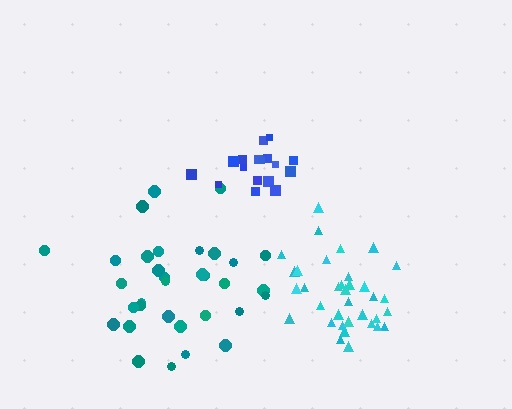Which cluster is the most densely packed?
Cyan.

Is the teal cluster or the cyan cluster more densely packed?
Cyan.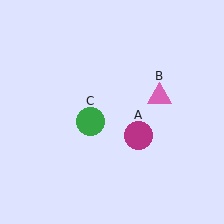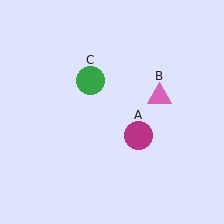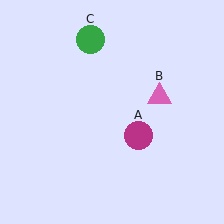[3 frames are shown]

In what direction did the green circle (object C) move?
The green circle (object C) moved up.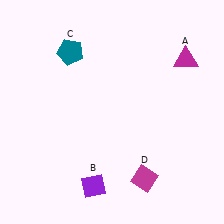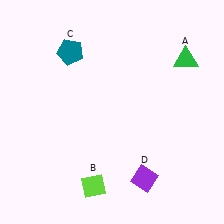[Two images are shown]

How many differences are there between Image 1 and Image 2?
There are 3 differences between the two images.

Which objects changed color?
A changed from magenta to green. B changed from purple to lime. D changed from magenta to purple.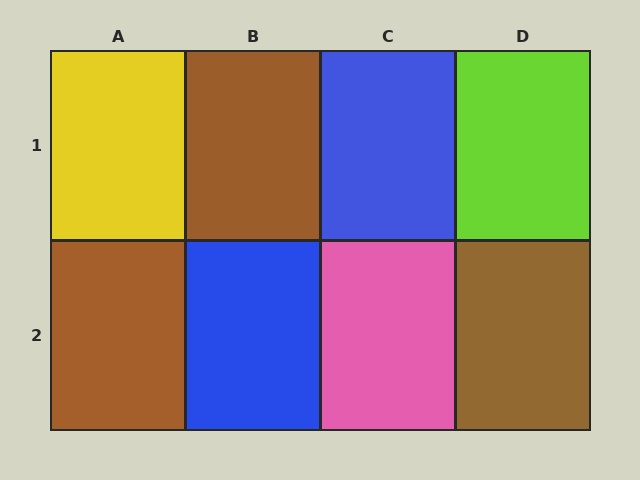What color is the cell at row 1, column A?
Yellow.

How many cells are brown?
3 cells are brown.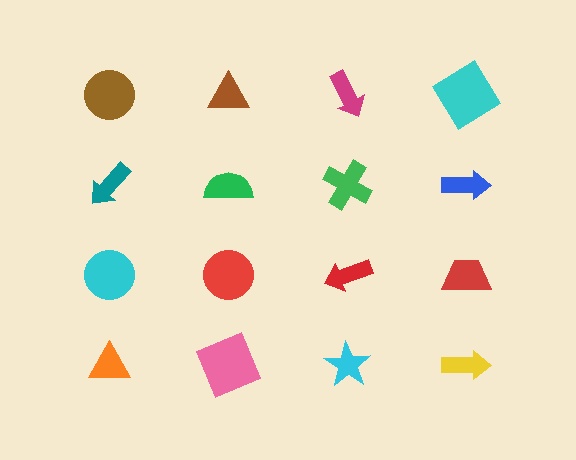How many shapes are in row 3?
4 shapes.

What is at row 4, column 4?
A yellow arrow.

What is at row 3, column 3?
A red arrow.